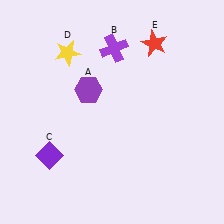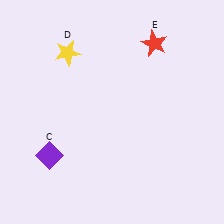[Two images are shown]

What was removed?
The purple hexagon (A), the purple cross (B) were removed in Image 2.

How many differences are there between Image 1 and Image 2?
There are 2 differences between the two images.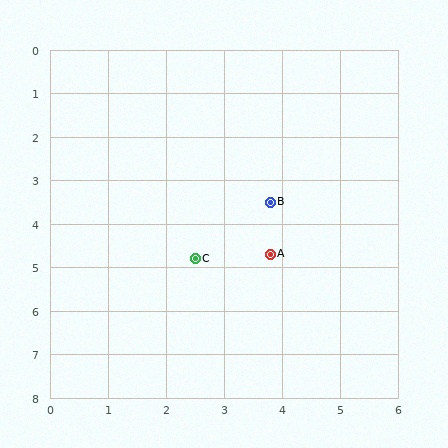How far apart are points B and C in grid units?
Points B and C are about 1.8 grid units apart.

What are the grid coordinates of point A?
Point A is at approximately (3.8, 4.7).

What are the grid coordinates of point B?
Point B is at approximately (3.8, 3.5).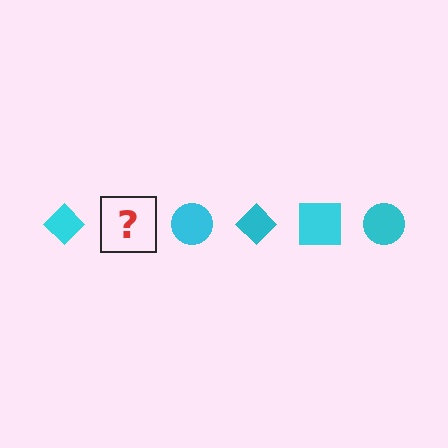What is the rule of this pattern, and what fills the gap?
The rule is that the pattern cycles through diamond, square, circle shapes in cyan. The gap should be filled with a cyan square.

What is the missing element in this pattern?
The missing element is a cyan square.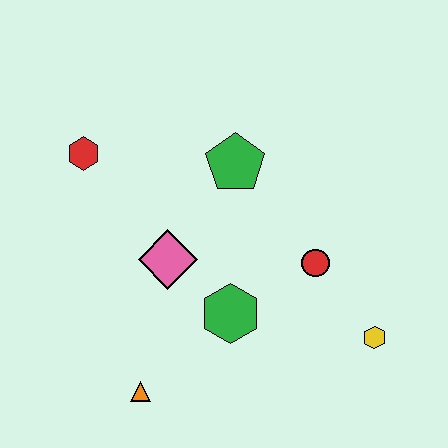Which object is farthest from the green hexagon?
The red hexagon is farthest from the green hexagon.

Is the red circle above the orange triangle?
Yes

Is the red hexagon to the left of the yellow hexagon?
Yes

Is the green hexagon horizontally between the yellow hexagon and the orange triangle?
Yes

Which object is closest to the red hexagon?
The pink diamond is closest to the red hexagon.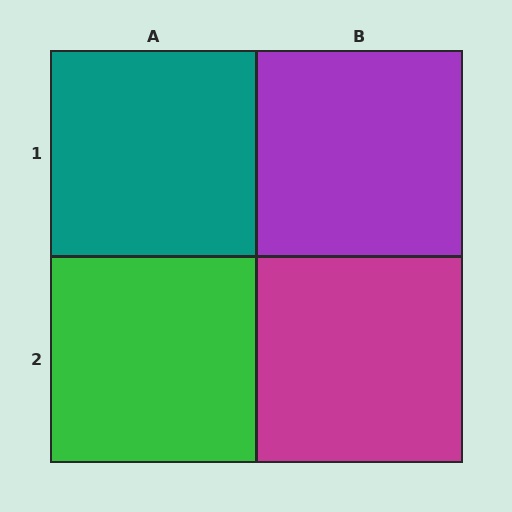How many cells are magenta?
1 cell is magenta.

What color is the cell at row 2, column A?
Green.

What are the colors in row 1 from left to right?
Teal, purple.